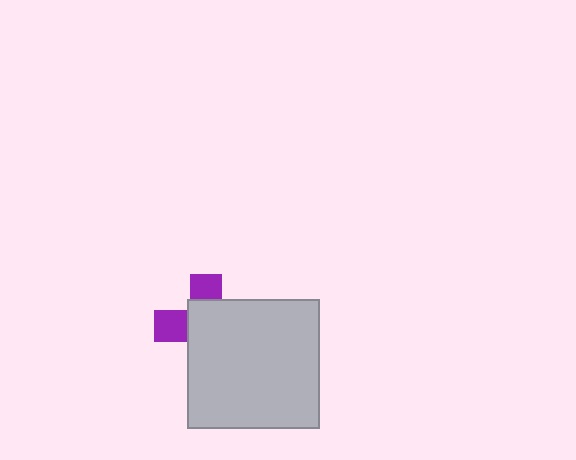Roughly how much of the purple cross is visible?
A small part of it is visible (roughly 34%).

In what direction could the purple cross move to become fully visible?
The purple cross could move toward the upper-left. That would shift it out from behind the light gray rectangle entirely.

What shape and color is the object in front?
The object in front is a light gray rectangle.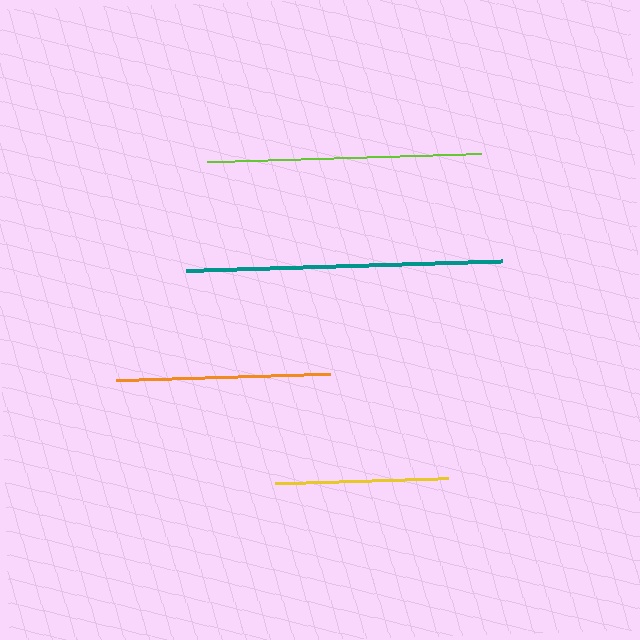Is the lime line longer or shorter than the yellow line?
The lime line is longer than the yellow line.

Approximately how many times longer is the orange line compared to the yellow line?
The orange line is approximately 1.2 times the length of the yellow line.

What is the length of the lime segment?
The lime segment is approximately 274 pixels long.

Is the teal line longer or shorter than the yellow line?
The teal line is longer than the yellow line.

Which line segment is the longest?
The teal line is the longest at approximately 315 pixels.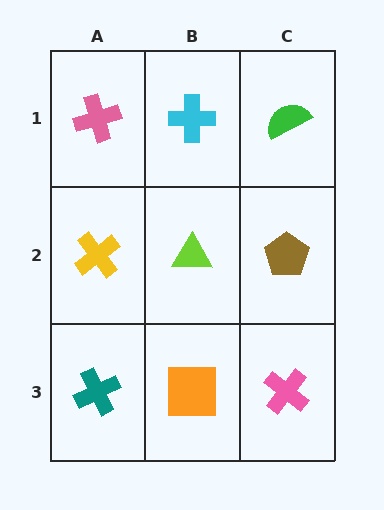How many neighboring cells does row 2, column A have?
3.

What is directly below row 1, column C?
A brown pentagon.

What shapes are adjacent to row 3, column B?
A lime triangle (row 2, column B), a teal cross (row 3, column A), a pink cross (row 3, column C).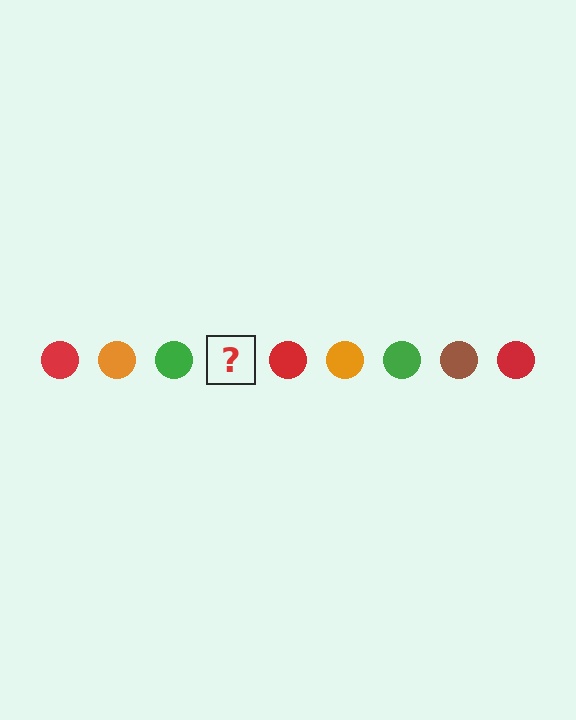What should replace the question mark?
The question mark should be replaced with a brown circle.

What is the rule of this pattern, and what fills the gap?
The rule is that the pattern cycles through red, orange, green, brown circles. The gap should be filled with a brown circle.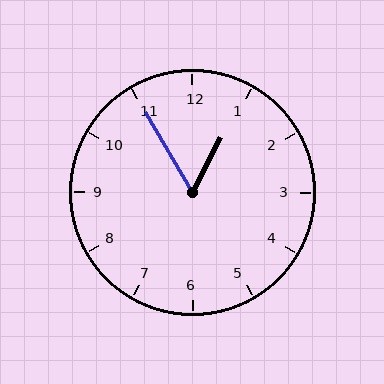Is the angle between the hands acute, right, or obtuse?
It is acute.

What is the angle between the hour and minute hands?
Approximately 58 degrees.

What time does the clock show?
12:55.